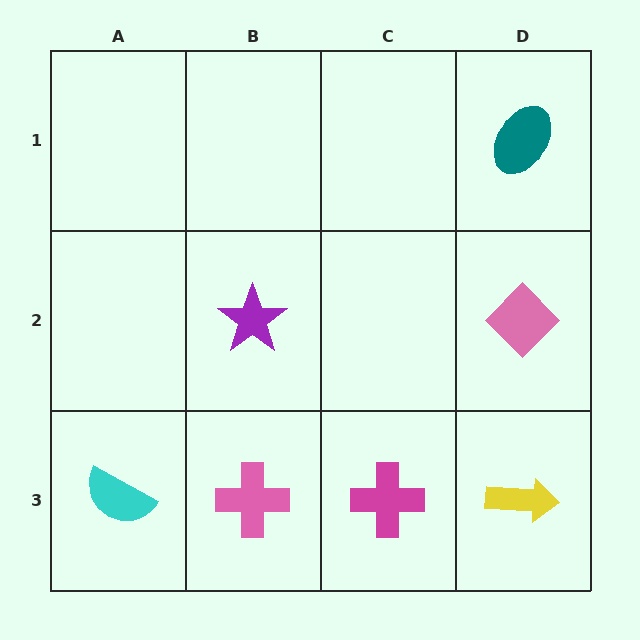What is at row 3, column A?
A cyan semicircle.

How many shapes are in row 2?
2 shapes.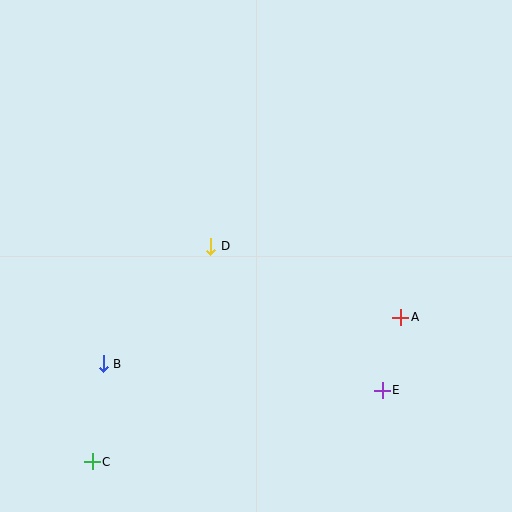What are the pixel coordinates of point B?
Point B is at (103, 364).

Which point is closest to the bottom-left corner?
Point C is closest to the bottom-left corner.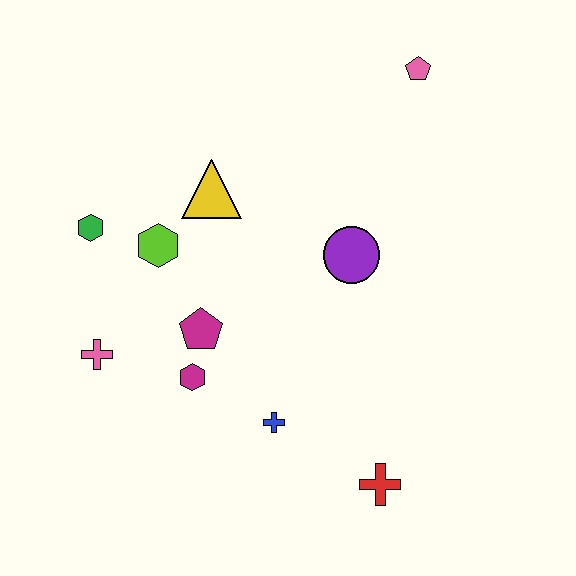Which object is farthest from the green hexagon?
The red cross is farthest from the green hexagon.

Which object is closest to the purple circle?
The yellow triangle is closest to the purple circle.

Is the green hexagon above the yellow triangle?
No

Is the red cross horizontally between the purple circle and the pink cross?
No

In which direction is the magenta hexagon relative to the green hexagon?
The magenta hexagon is below the green hexagon.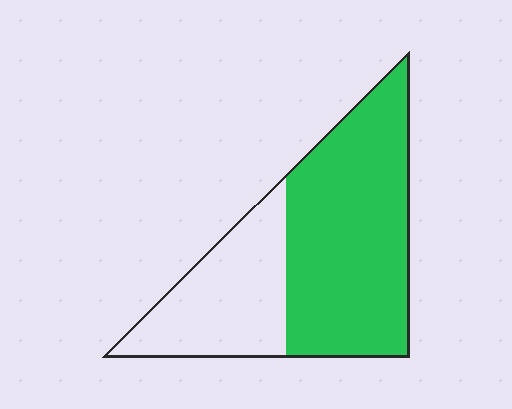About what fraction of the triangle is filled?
About five eighths (5/8).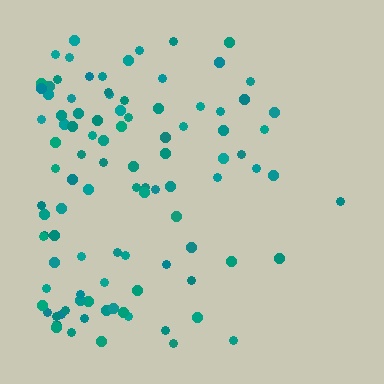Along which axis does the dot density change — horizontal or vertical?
Horizontal.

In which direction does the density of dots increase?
From right to left, with the left side densest.